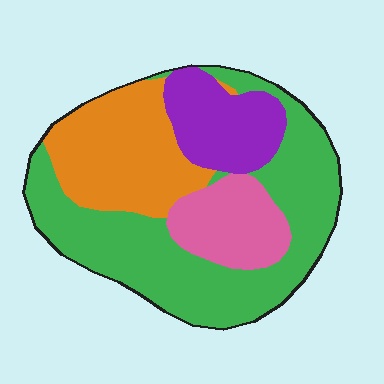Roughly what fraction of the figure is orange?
Orange takes up about one quarter (1/4) of the figure.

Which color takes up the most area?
Green, at roughly 45%.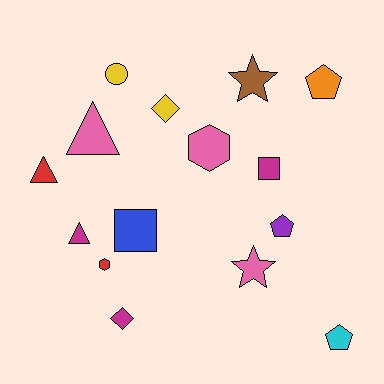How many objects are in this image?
There are 15 objects.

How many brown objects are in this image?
There is 1 brown object.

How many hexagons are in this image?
There are 2 hexagons.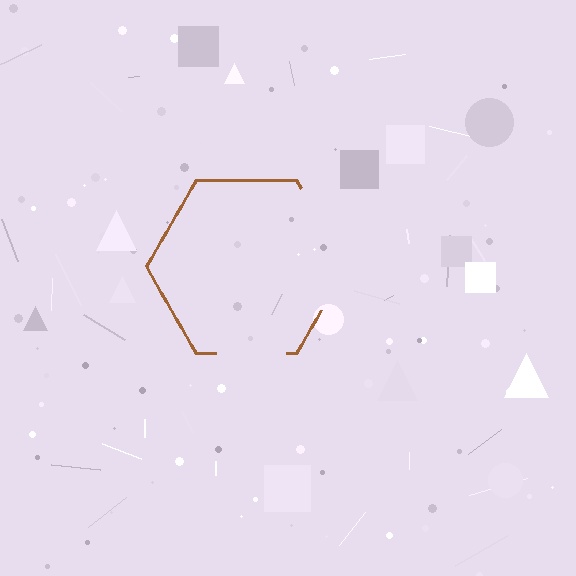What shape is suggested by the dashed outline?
The dashed outline suggests a hexagon.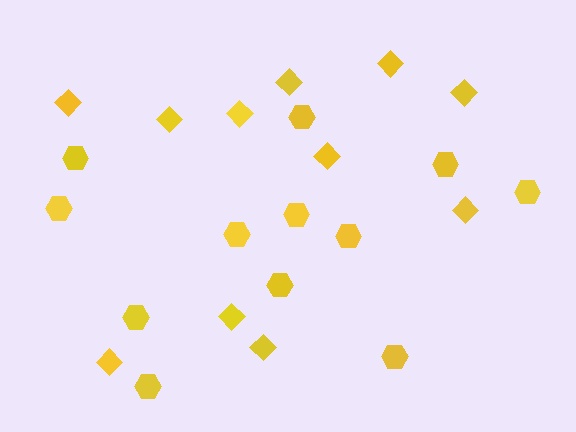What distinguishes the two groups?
There are 2 groups: one group of hexagons (12) and one group of diamonds (11).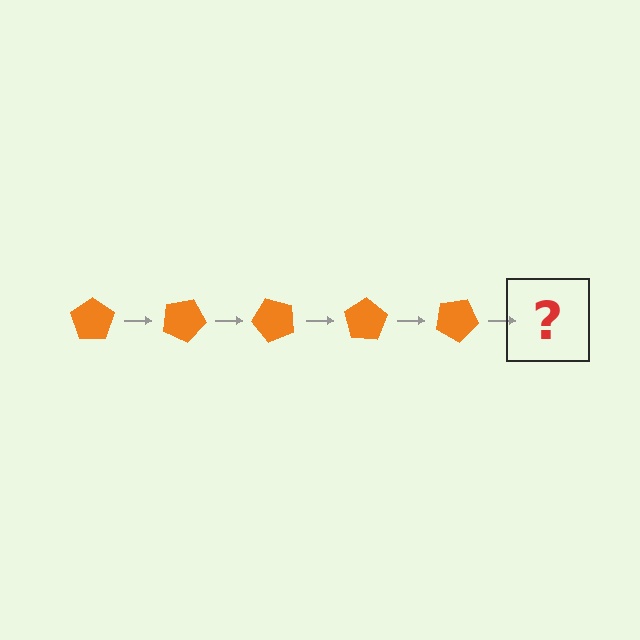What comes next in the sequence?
The next element should be an orange pentagon rotated 125 degrees.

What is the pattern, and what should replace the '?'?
The pattern is that the pentagon rotates 25 degrees each step. The '?' should be an orange pentagon rotated 125 degrees.